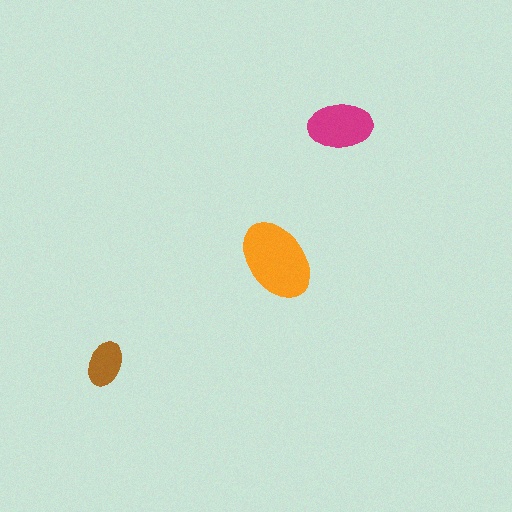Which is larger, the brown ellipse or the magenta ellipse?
The magenta one.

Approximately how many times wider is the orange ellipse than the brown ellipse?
About 2 times wider.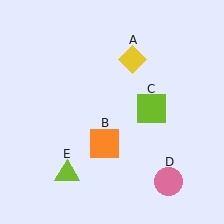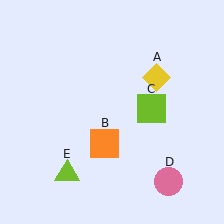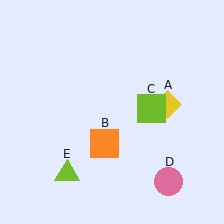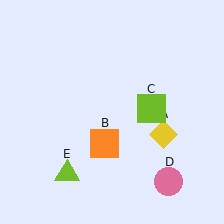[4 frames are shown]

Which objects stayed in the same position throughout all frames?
Orange square (object B) and lime square (object C) and pink circle (object D) and lime triangle (object E) remained stationary.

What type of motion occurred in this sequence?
The yellow diamond (object A) rotated clockwise around the center of the scene.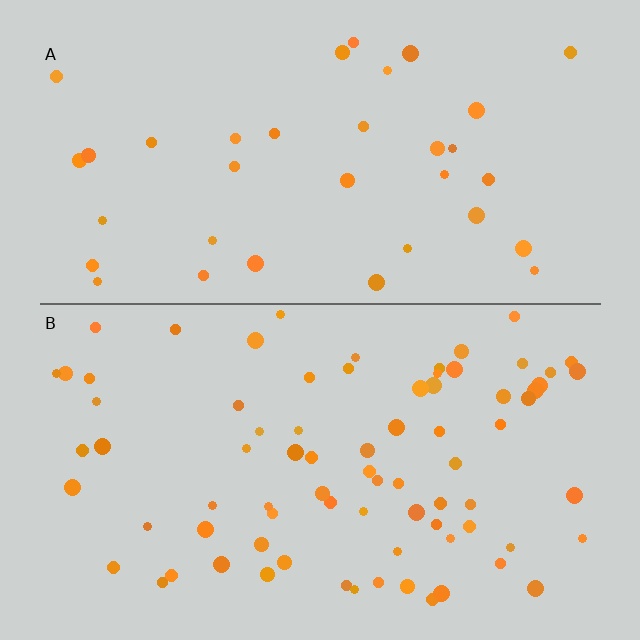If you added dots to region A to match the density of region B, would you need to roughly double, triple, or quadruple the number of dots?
Approximately double.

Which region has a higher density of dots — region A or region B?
B (the bottom).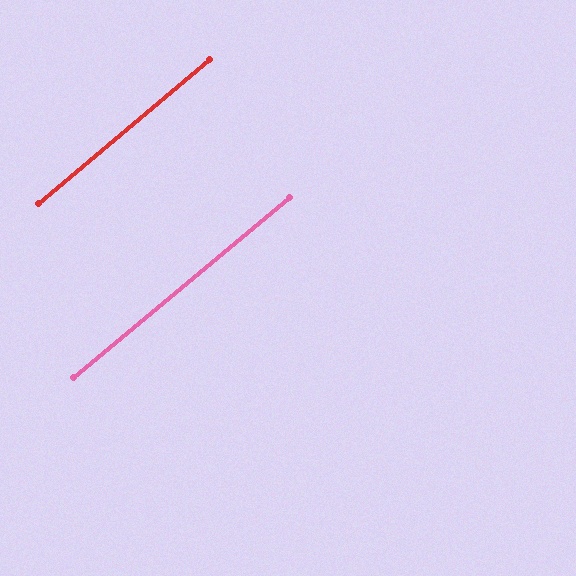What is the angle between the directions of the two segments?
Approximately 0 degrees.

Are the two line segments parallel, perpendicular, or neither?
Parallel — their directions differ by only 0.4°.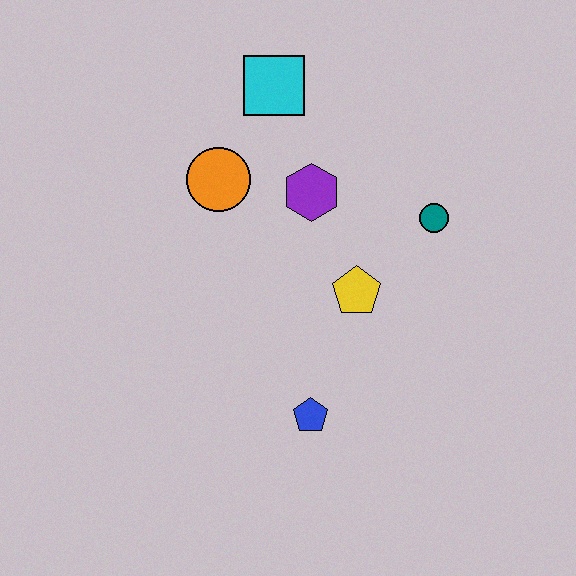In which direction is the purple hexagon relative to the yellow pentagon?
The purple hexagon is above the yellow pentagon.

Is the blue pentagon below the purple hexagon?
Yes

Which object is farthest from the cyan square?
The blue pentagon is farthest from the cyan square.